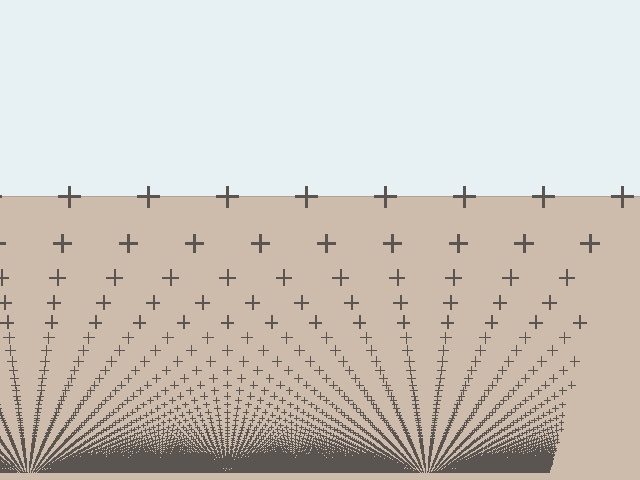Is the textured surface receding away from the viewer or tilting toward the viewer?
The surface appears to tilt toward the viewer. Texture elements get larger and sparser toward the top.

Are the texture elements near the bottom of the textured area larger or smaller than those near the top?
Smaller. The gradient is inverted — elements near the bottom are smaller and denser.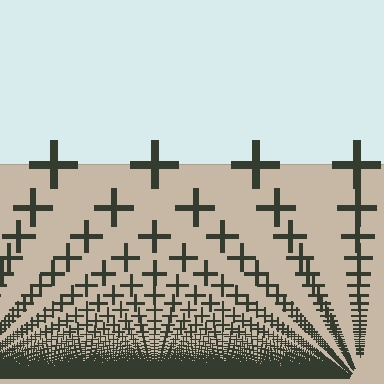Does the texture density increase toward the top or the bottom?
Density increases toward the bottom.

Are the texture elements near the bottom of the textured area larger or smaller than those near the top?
Smaller. The gradient is inverted — elements near the bottom are smaller and denser.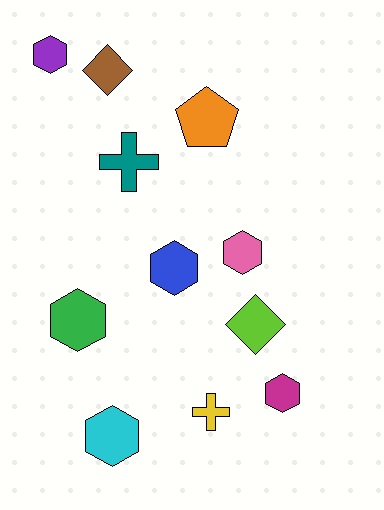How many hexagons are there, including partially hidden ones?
There are 6 hexagons.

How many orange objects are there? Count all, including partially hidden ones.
There is 1 orange object.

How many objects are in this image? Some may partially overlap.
There are 11 objects.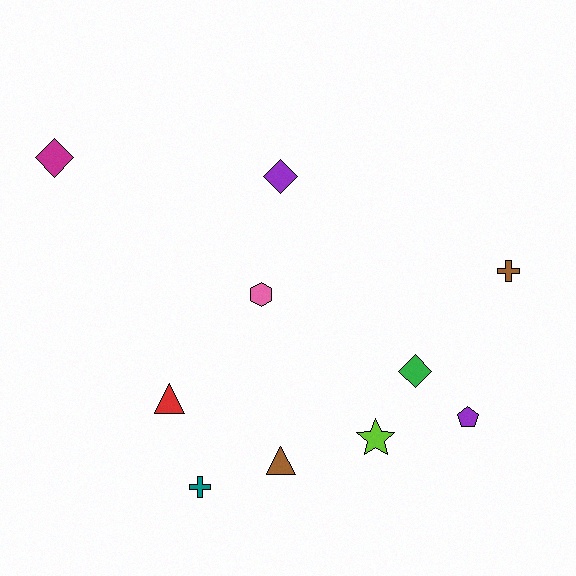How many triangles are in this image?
There are 2 triangles.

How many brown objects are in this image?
There are 2 brown objects.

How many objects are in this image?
There are 10 objects.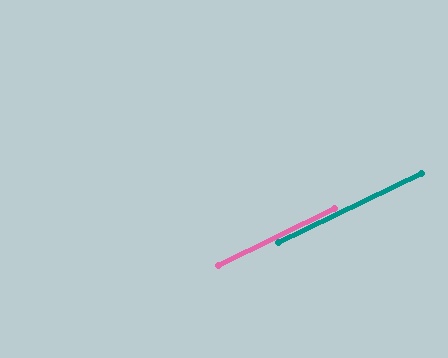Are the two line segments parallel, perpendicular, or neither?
Parallel — their directions differ by only 0.0°.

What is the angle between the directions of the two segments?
Approximately 0 degrees.